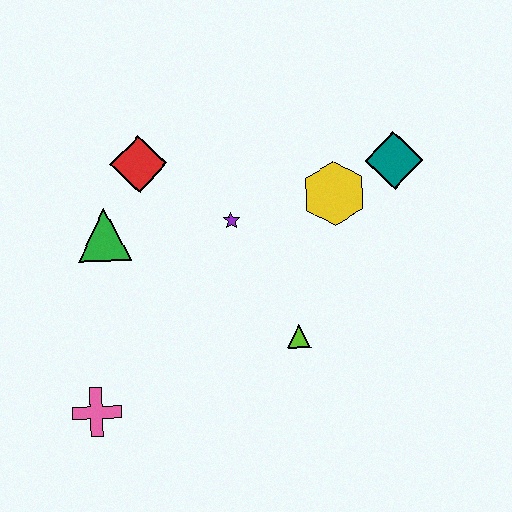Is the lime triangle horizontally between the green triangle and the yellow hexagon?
Yes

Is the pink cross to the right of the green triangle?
No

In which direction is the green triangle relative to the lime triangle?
The green triangle is to the left of the lime triangle.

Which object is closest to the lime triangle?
The purple star is closest to the lime triangle.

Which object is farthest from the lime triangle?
The red diamond is farthest from the lime triangle.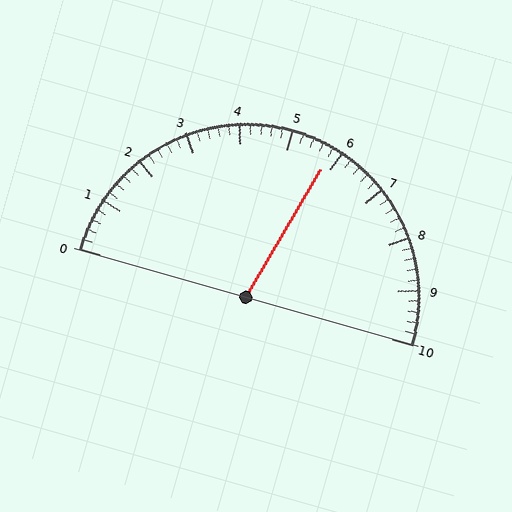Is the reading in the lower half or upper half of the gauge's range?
The reading is in the upper half of the range (0 to 10).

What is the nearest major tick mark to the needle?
The nearest major tick mark is 6.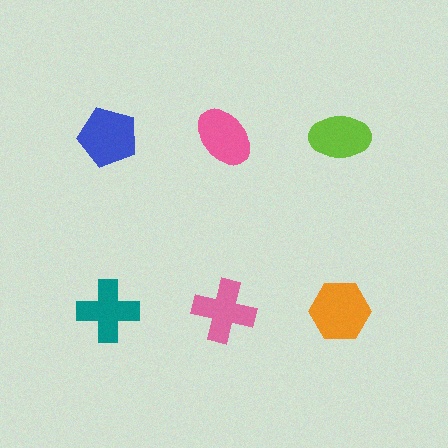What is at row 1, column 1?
A blue pentagon.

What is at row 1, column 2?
A pink ellipse.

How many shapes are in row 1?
3 shapes.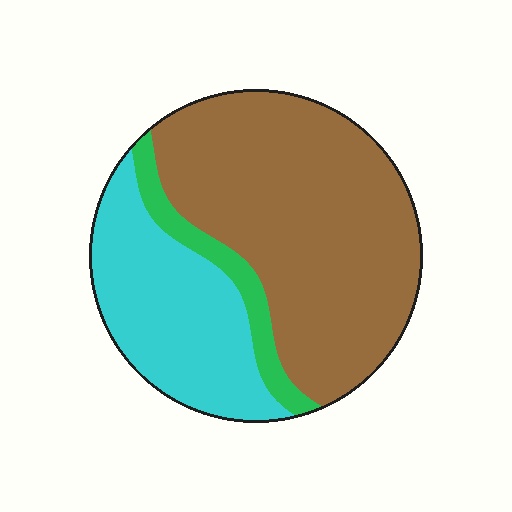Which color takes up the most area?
Brown, at roughly 60%.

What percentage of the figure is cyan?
Cyan covers around 30% of the figure.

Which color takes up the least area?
Green, at roughly 10%.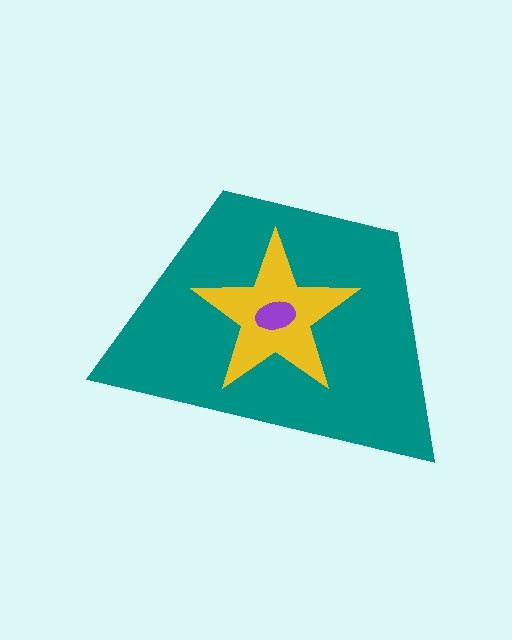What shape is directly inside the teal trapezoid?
The yellow star.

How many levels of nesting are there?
3.